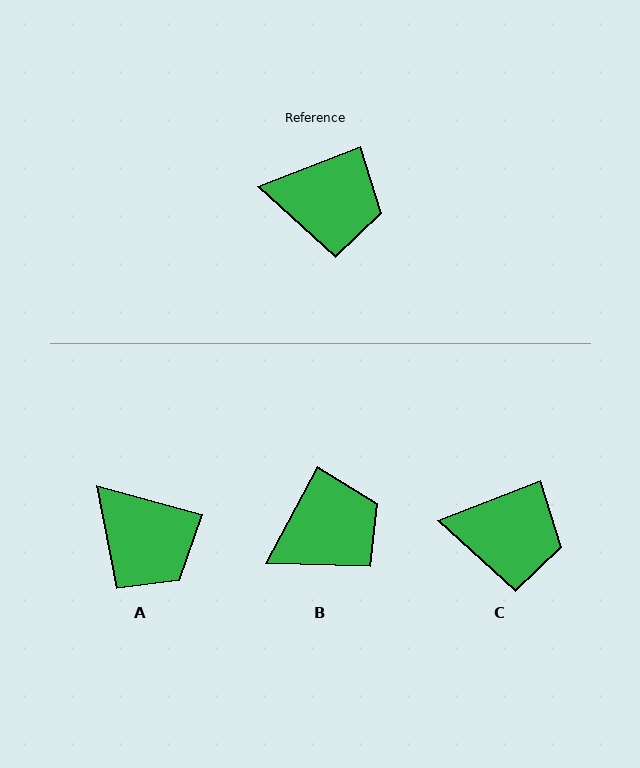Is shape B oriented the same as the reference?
No, it is off by about 40 degrees.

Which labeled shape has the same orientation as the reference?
C.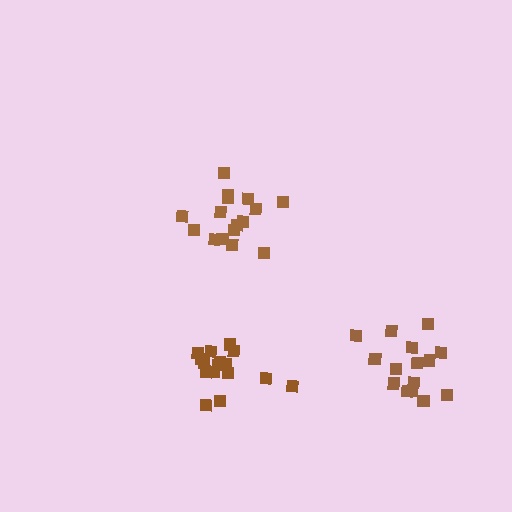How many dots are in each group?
Group 1: 16 dots, Group 2: 16 dots, Group 3: 15 dots (47 total).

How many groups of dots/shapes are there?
There are 3 groups.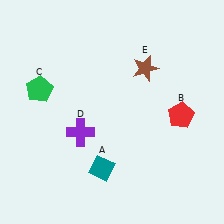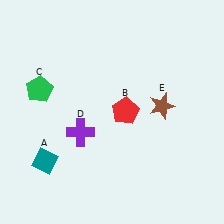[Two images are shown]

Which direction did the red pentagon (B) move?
The red pentagon (B) moved left.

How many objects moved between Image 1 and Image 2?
3 objects moved between the two images.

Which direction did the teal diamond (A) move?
The teal diamond (A) moved left.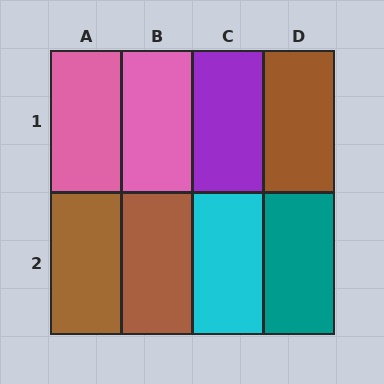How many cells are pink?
2 cells are pink.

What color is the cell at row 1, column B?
Pink.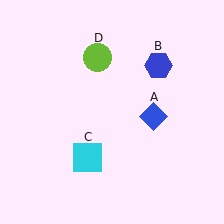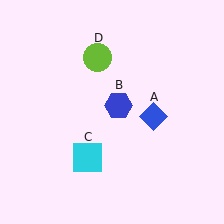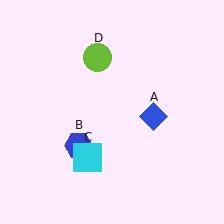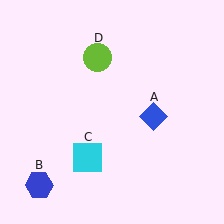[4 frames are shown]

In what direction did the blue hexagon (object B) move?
The blue hexagon (object B) moved down and to the left.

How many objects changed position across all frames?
1 object changed position: blue hexagon (object B).